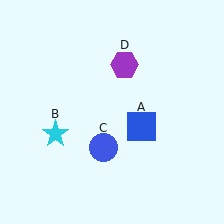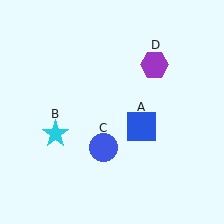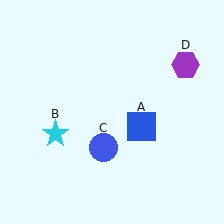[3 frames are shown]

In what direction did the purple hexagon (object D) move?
The purple hexagon (object D) moved right.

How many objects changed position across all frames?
1 object changed position: purple hexagon (object D).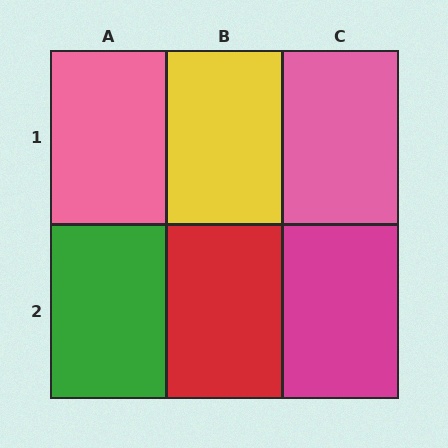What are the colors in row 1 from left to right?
Pink, yellow, pink.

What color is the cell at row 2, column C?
Magenta.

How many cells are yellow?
1 cell is yellow.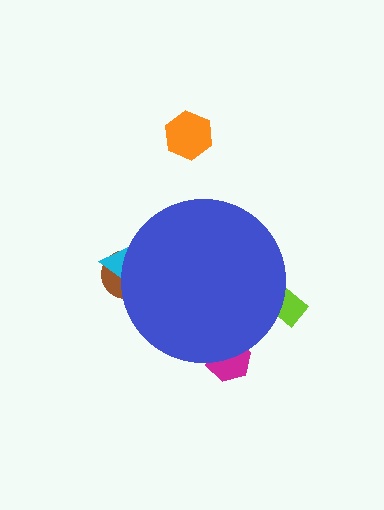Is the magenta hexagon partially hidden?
Yes, the magenta hexagon is partially hidden behind the blue circle.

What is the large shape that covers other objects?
A blue circle.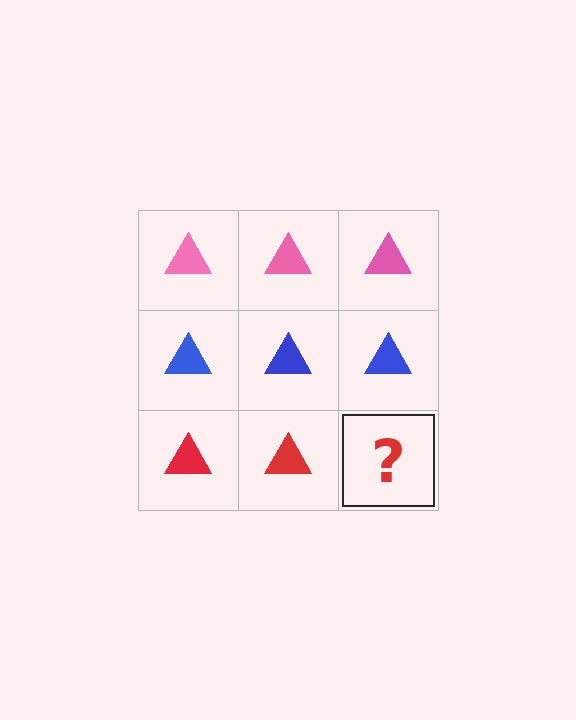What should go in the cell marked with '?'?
The missing cell should contain a red triangle.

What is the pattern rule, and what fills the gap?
The rule is that each row has a consistent color. The gap should be filled with a red triangle.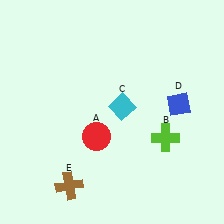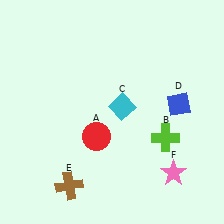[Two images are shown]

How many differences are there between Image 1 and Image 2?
There is 1 difference between the two images.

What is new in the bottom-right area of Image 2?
A pink star (F) was added in the bottom-right area of Image 2.